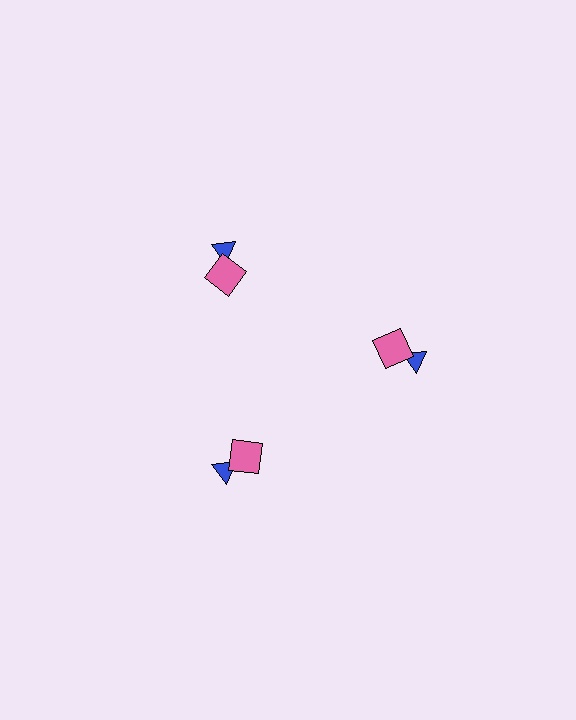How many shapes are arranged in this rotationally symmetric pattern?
There are 6 shapes, arranged in 3 groups of 2.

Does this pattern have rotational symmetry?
Yes, this pattern has 3-fold rotational symmetry. It looks the same after rotating 120 degrees around the center.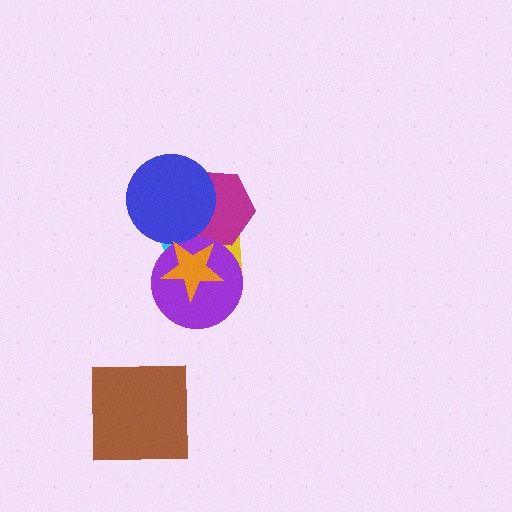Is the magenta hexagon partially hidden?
Yes, it is partially covered by another shape.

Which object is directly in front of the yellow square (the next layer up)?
The cyan circle is directly in front of the yellow square.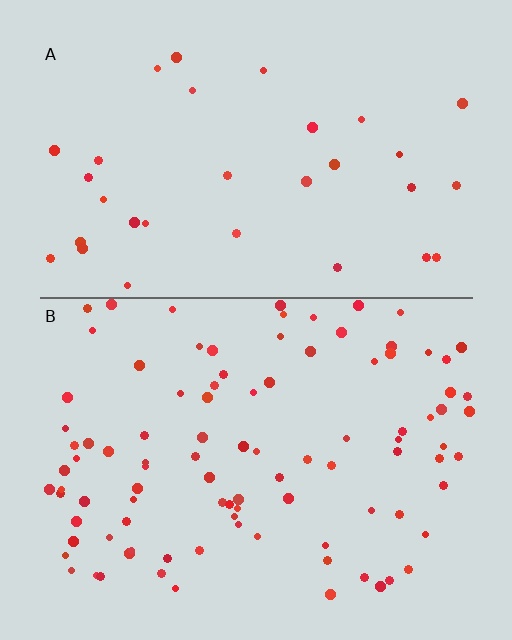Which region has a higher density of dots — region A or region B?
B (the bottom).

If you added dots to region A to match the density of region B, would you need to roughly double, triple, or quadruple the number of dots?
Approximately triple.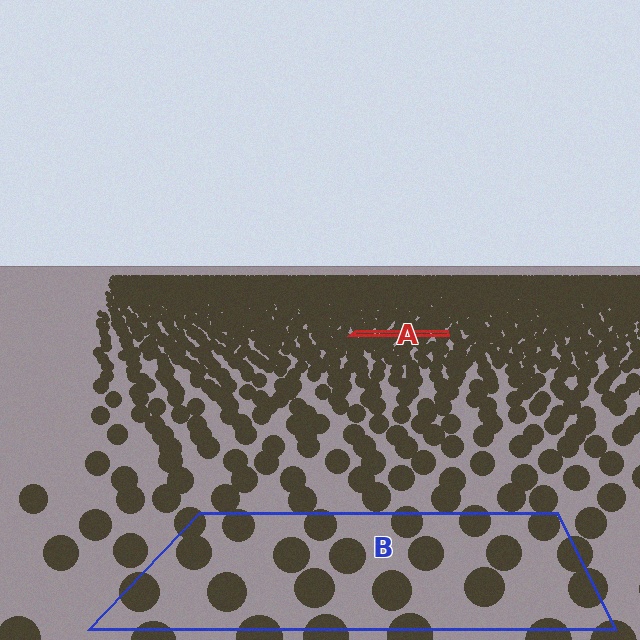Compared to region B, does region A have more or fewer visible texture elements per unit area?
Region A has more texture elements per unit area — they are packed more densely because it is farther away.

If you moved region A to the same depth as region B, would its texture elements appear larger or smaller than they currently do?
They would appear larger. At a closer depth, the same texture elements are projected at a bigger on-screen size.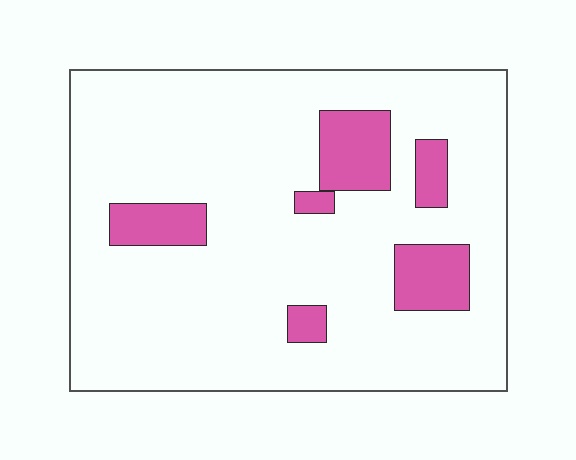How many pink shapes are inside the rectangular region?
6.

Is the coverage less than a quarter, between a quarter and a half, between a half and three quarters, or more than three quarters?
Less than a quarter.